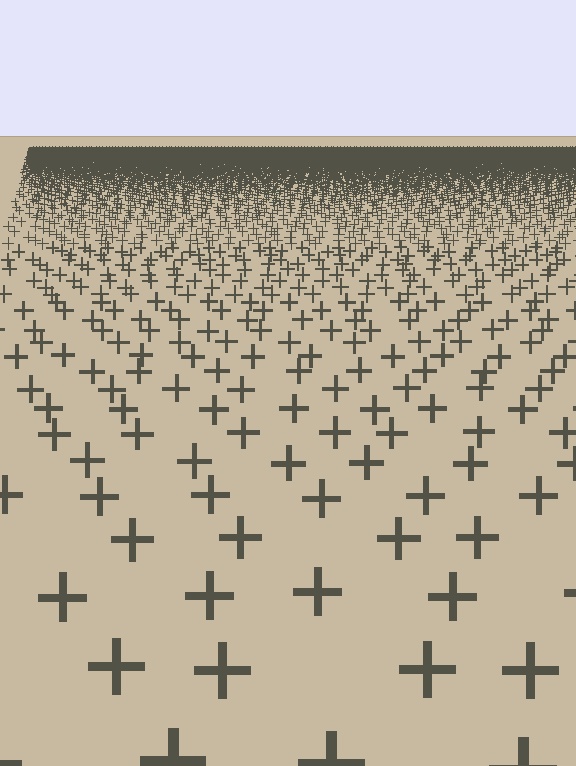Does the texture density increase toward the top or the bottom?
Density increases toward the top.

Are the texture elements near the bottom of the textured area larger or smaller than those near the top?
Larger. Near the bottom, elements are closer to the viewer and appear at a bigger on-screen size.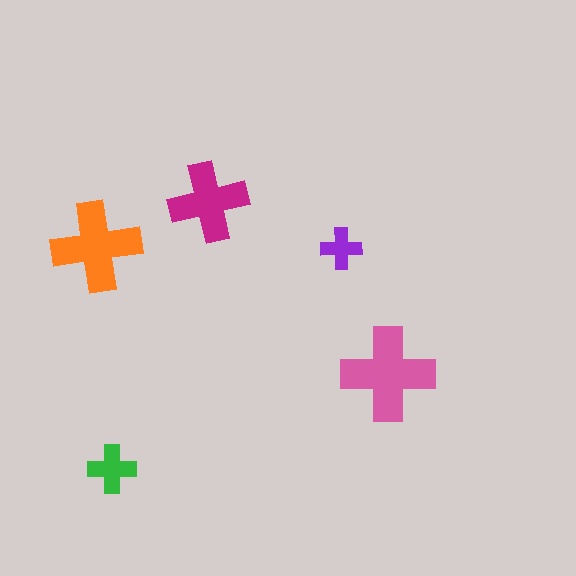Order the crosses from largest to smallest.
the pink one, the orange one, the magenta one, the green one, the purple one.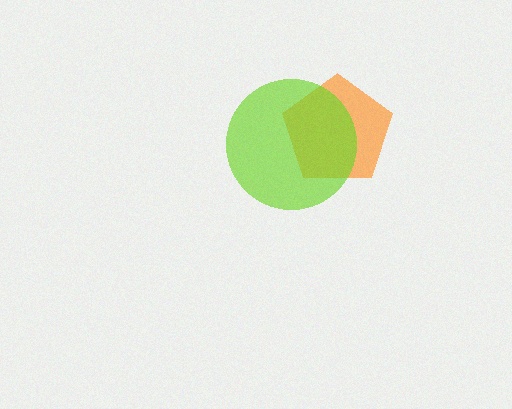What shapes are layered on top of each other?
The layered shapes are: an orange pentagon, a lime circle.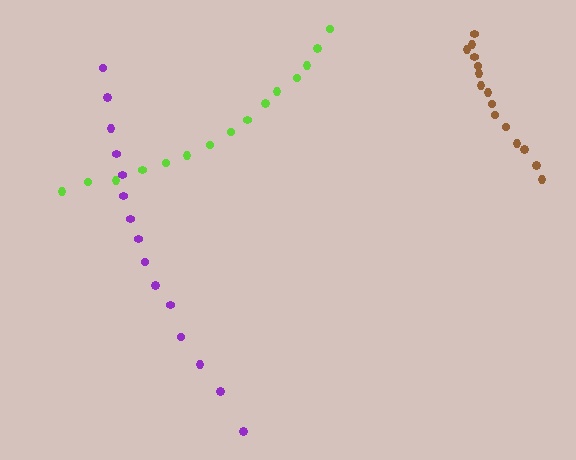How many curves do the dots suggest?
There are 3 distinct paths.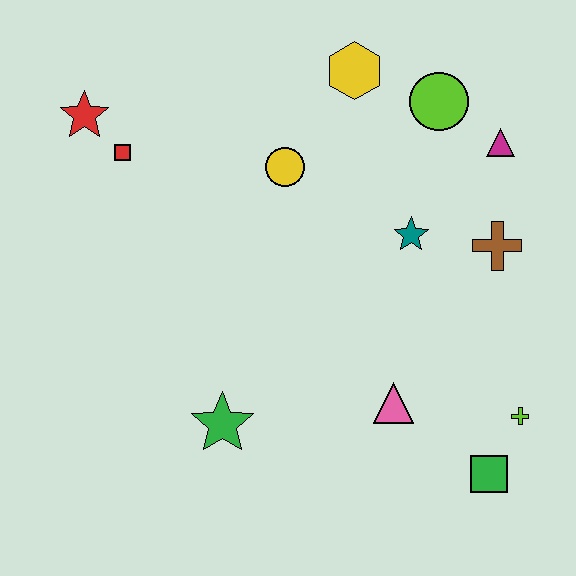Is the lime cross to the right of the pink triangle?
Yes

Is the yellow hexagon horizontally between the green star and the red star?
No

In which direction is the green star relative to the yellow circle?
The green star is below the yellow circle.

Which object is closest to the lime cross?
The green square is closest to the lime cross.